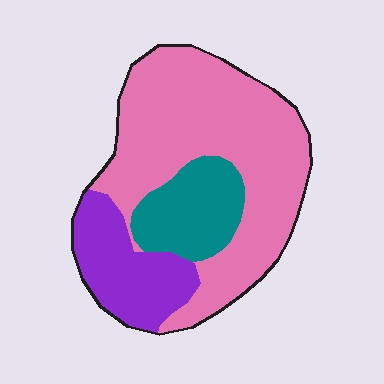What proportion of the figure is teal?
Teal takes up about one sixth (1/6) of the figure.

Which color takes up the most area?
Pink, at roughly 60%.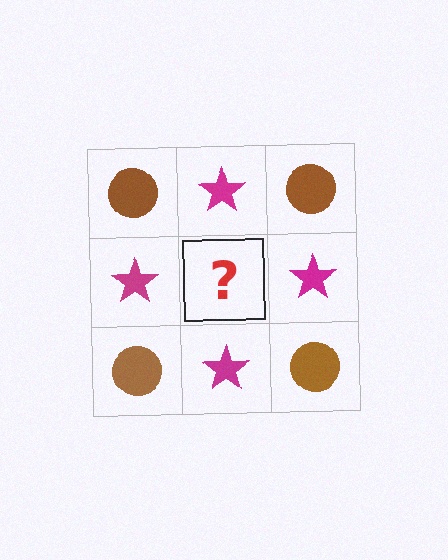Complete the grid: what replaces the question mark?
The question mark should be replaced with a brown circle.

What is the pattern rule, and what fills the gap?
The rule is that it alternates brown circle and magenta star in a checkerboard pattern. The gap should be filled with a brown circle.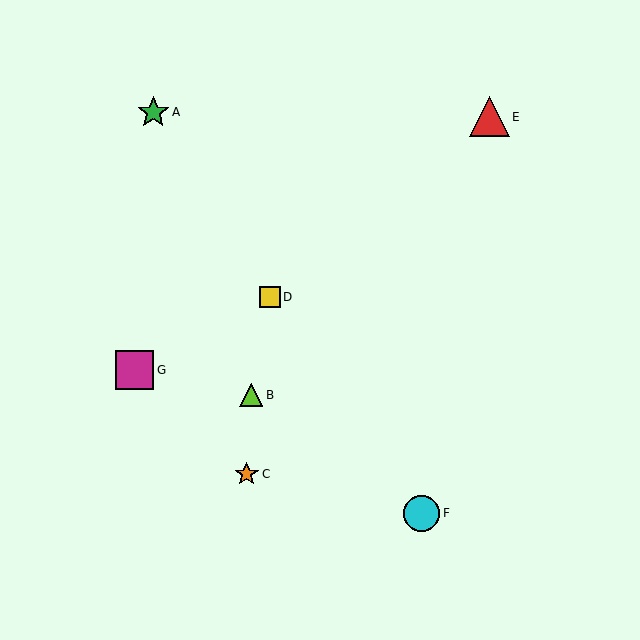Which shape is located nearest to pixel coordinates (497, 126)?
The red triangle (labeled E) at (489, 117) is nearest to that location.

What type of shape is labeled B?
Shape B is a lime triangle.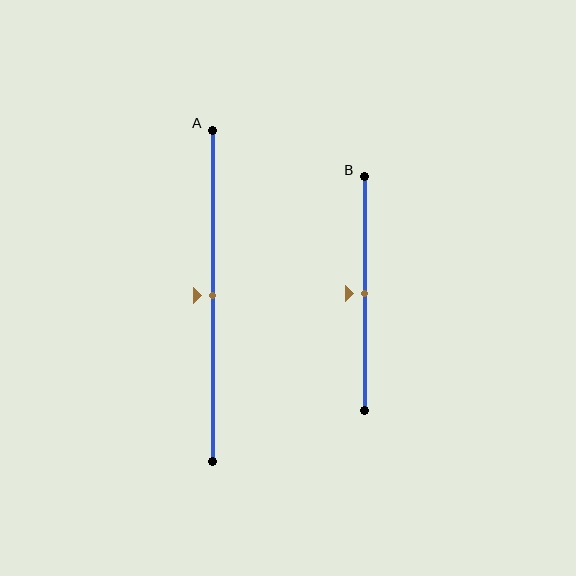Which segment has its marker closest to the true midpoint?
Segment A has its marker closest to the true midpoint.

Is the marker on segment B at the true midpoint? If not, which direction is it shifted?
Yes, the marker on segment B is at the true midpoint.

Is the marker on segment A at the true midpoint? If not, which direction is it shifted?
Yes, the marker on segment A is at the true midpoint.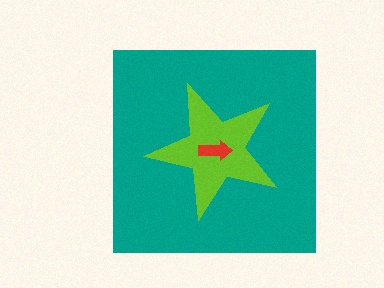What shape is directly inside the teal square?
The lime star.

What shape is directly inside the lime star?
The red arrow.